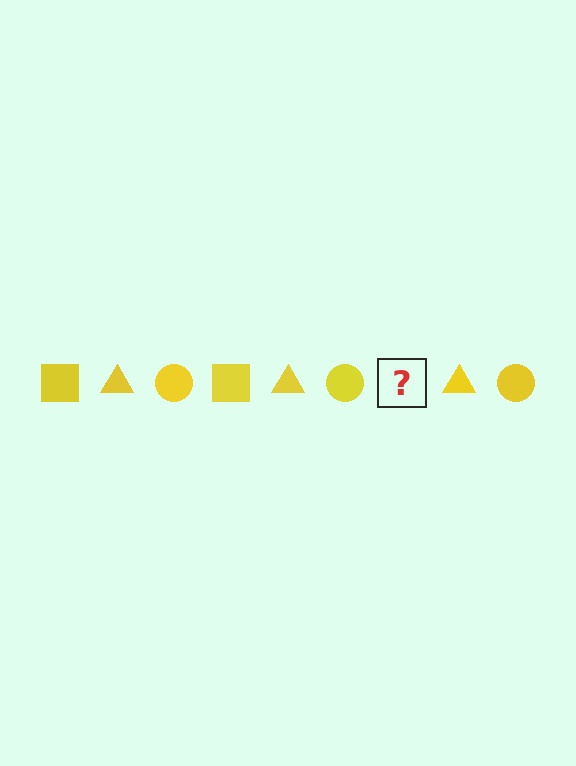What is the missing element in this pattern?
The missing element is a yellow square.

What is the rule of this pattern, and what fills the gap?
The rule is that the pattern cycles through square, triangle, circle shapes in yellow. The gap should be filled with a yellow square.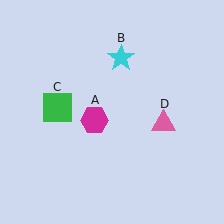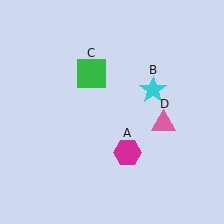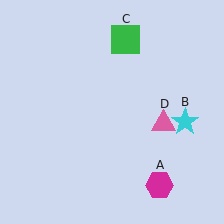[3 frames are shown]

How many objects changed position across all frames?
3 objects changed position: magenta hexagon (object A), cyan star (object B), green square (object C).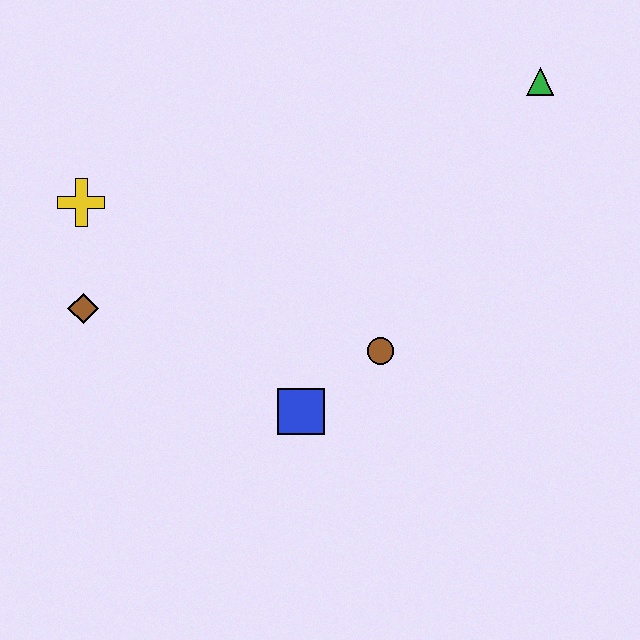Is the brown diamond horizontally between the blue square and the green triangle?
No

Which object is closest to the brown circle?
The blue square is closest to the brown circle.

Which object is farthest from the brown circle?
The yellow cross is farthest from the brown circle.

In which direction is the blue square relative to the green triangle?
The blue square is below the green triangle.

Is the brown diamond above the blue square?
Yes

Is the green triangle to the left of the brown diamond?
No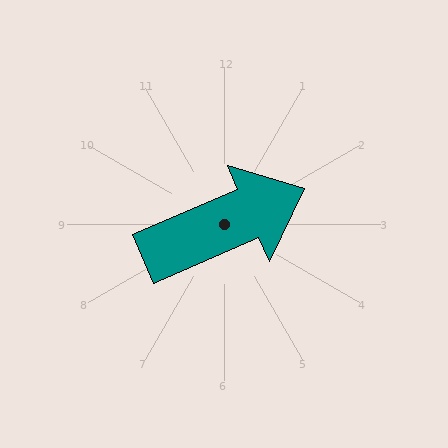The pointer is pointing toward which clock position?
Roughly 2 o'clock.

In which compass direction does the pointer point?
Northeast.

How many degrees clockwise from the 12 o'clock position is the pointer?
Approximately 66 degrees.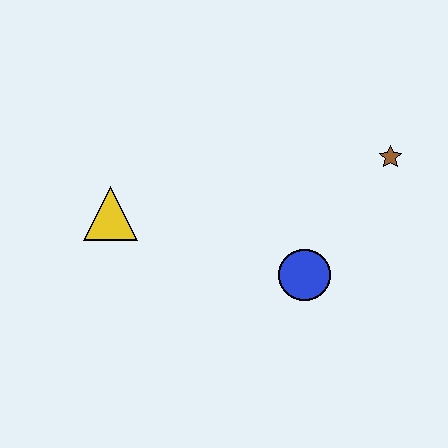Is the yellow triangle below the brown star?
Yes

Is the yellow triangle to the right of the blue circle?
No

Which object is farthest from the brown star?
The yellow triangle is farthest from the brown star.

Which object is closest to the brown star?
The blue circle is closest to the brown star.